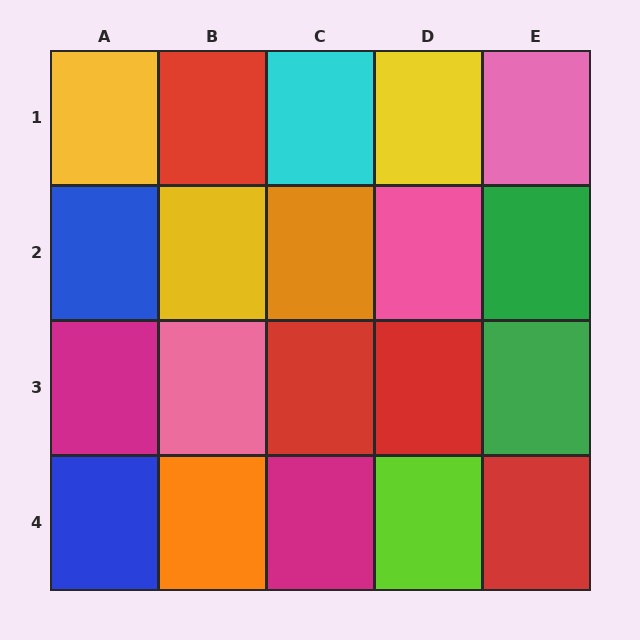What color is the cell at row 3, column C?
Red.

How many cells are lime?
1 cell is lime.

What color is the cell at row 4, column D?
Lime.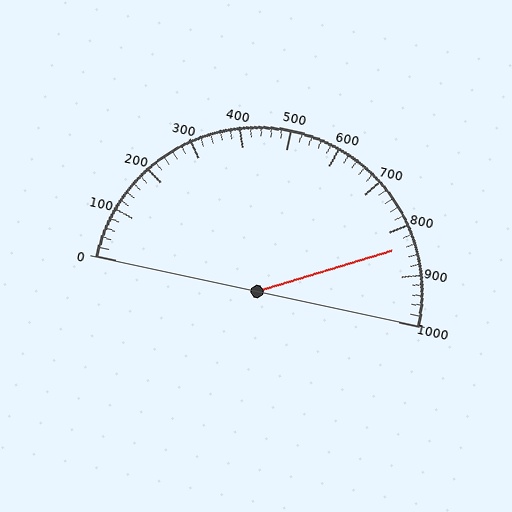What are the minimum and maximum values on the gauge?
The gauge ranges from 0 to 1000.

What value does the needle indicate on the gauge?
The needle indicates approximately 840.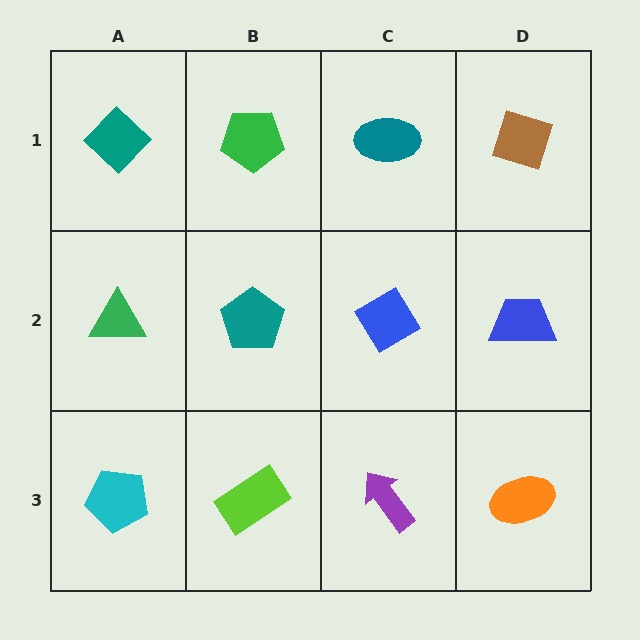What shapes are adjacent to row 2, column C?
A teal ellipse (row 1, column C), a purple arrow (row 3, column C), a teal pentagon (row 2, column B), a blue trapezoid (row 2, column D).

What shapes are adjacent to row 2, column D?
A brown diamond (row 1, column D), an orange ellipse (row 3, column D), a blue diamond (row 2, column C).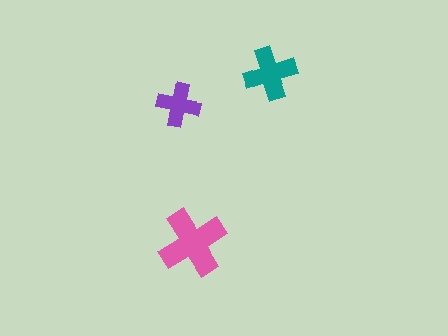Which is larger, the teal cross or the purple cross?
The teal one.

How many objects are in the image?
There are 3 objects in the image.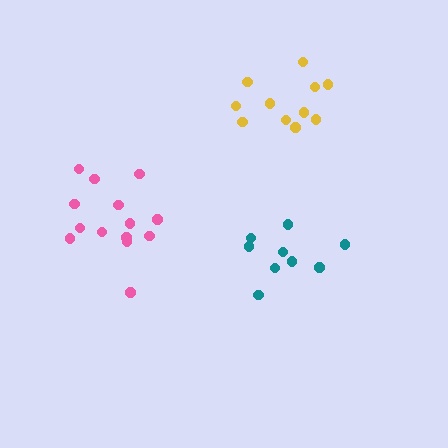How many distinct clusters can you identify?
There are 3 distinct clusters.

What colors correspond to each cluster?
The clusters are colored: pink, yellow, teal.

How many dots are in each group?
Group 1: 14 dots, Group 2: 11 dots, Group 3: 9 dots (34 total).